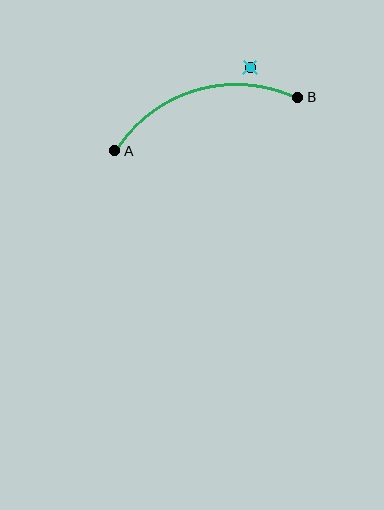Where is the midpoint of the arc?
The arc midpoint is the point on the curve farthest from the straight line joining A and B. It sits above that line.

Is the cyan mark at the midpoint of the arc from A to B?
No — the cyan mark does not lie on the arc at all. It sits slightly outside the curve.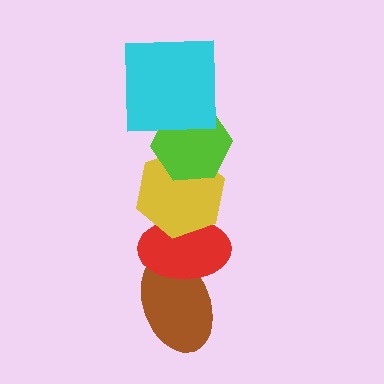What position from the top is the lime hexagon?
The lime hexagon is 2nd from the top.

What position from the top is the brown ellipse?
The brown ellipse is 5th from the top.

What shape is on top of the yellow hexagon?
The lime hexagon is on top of the yellow hexagon.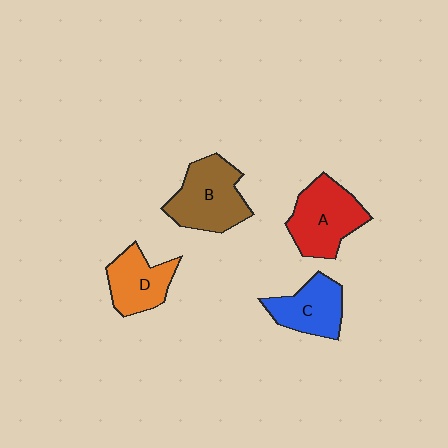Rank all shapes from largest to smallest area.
From largest to smallest: B (brown), A (red), C (blue), D (orange).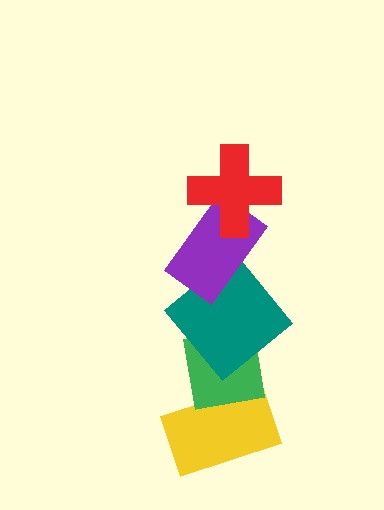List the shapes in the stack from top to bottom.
From top to bottom: the red cross, the purple rectangle, the teal diamond, the green square, the yellow rectangle.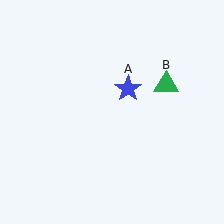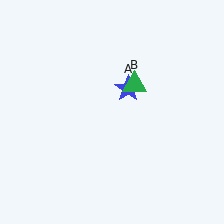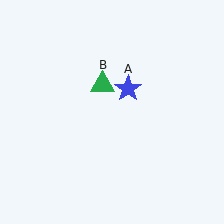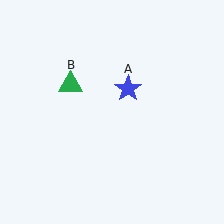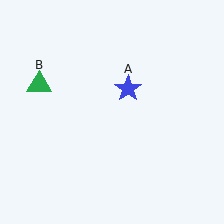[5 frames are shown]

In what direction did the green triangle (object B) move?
The green triangle (object B) moved left.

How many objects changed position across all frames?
1 object changed position: green triangle (object B).